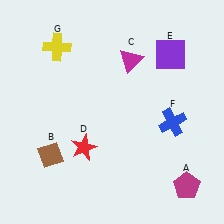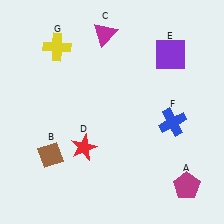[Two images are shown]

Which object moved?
The magenta triangle (C) moved left.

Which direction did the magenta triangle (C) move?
The magenta triangle (C) moved left.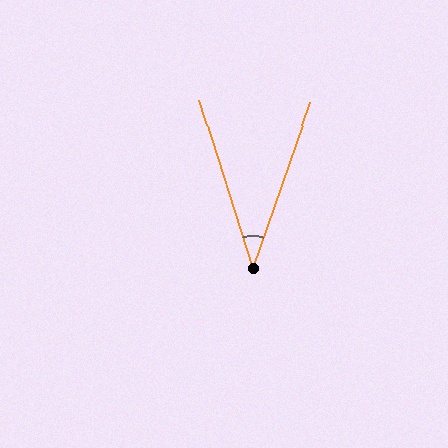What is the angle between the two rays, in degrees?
Approximately 37 degrees.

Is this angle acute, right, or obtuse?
It is acute.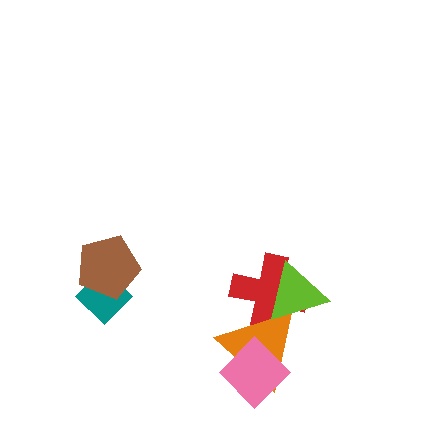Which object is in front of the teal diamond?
The brown pentagon is in front of the teal diamond.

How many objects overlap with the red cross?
2 objects overlap with the red cross.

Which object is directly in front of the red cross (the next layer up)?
The orange triangle is directly in front of the red cross.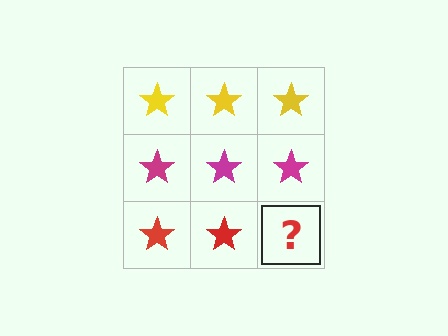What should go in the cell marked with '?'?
The missing cell should contain a red star.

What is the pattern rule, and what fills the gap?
The rule is that each row has a consistent color. The gap should be filled with a red star.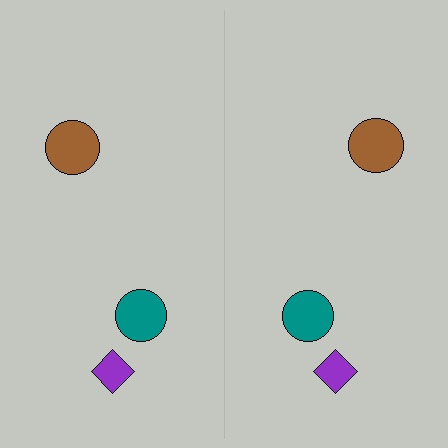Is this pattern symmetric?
Yes, this pattern has bilateral (reflection) symmetry.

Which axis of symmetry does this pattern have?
The pattern has a vertical axis of symmetry running through the center of the image.